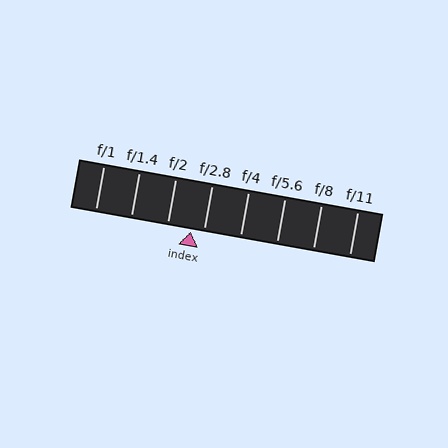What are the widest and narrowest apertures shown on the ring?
The widest aperture shown is f/1 and the narrowest is f/11.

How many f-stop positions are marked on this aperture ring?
There are 8 f-stop positions marked.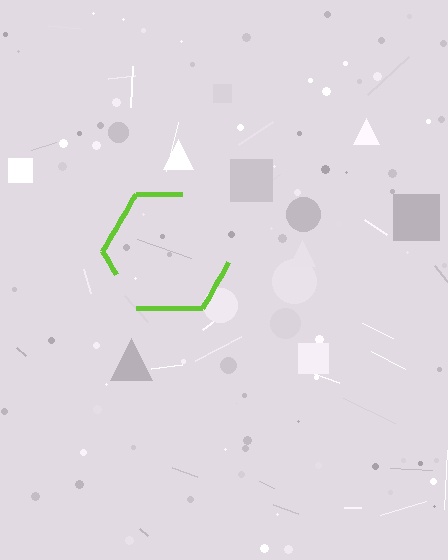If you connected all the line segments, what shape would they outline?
They would outline a hexagon.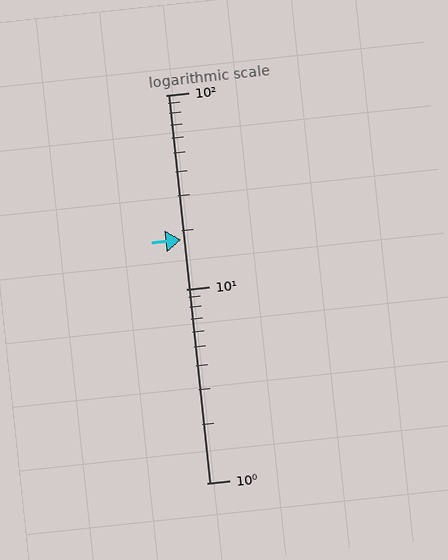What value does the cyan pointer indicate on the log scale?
The pointer indicates approximately 18.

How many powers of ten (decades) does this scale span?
The scale spans 2 decades, from 1 to 100.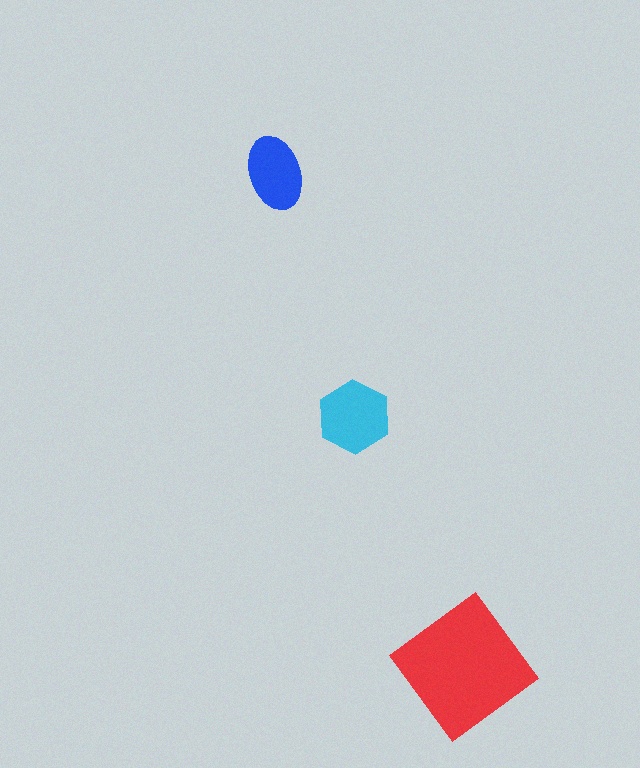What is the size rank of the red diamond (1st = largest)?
1st.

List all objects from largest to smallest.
The red diamond, the cyan hexagon, the blue ellipse.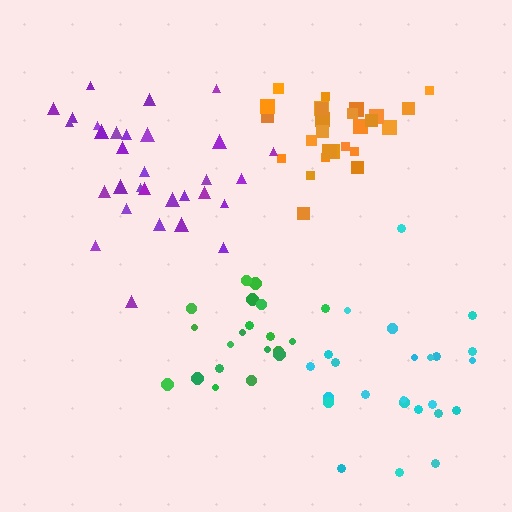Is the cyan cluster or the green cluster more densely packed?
Cyan.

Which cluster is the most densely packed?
Orange.